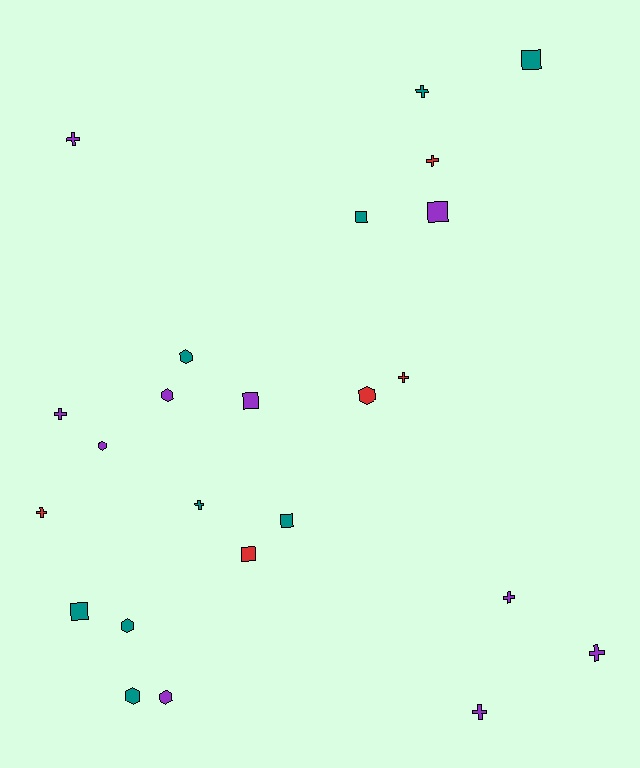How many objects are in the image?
There are 24 objects.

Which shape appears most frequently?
Cross, with 10 objects.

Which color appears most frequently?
Purple, with 10 objects.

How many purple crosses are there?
There are 5 purple crosses.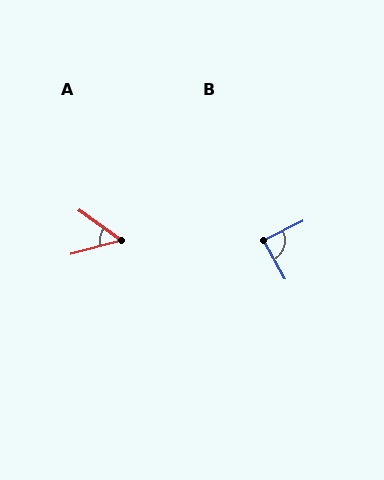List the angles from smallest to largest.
A (50°), B (87°).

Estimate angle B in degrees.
Approximately 87 degrees.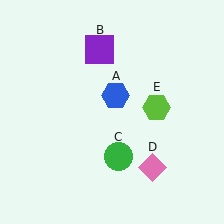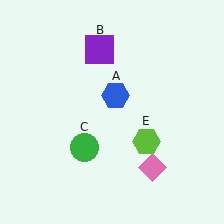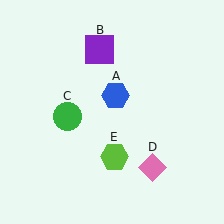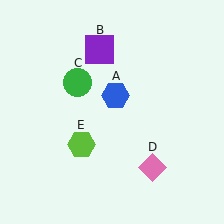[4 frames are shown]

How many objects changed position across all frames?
2 objects changed position: green circle (object C), lime hexagon (object E).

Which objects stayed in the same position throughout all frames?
Blue hexagon (object A) and purple square (object B) and pink diamond (object D) remained stationary.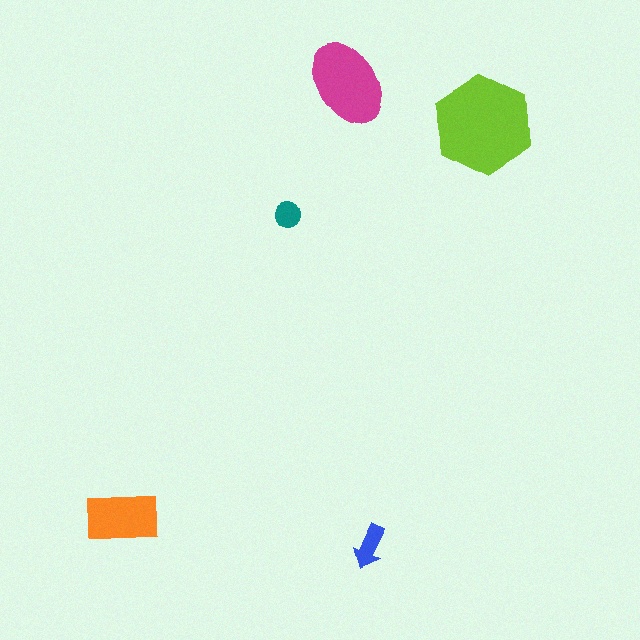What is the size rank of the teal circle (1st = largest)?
5th.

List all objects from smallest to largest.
The teal circle, the blue arrow, the orange rectangle, the magenta ellipse, the lime hexagon.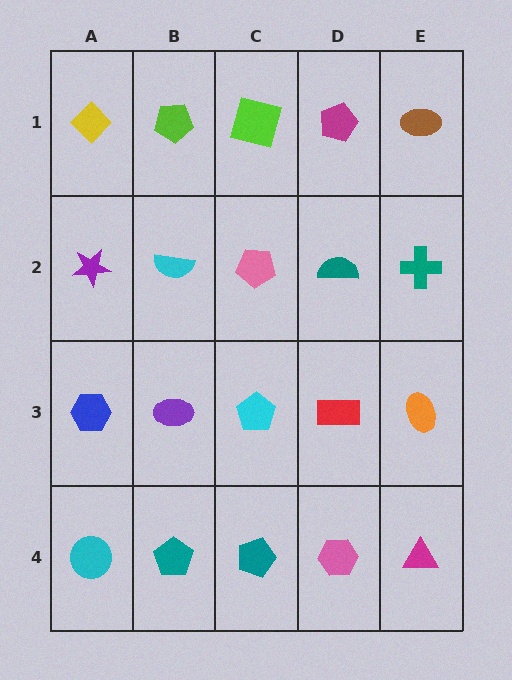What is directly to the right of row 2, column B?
A pink pentagon.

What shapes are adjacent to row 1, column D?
A teal semicircle (row 2, column D), a lime square (row 1, column C), a brown ellipse (row 1, column E).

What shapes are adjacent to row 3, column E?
A teal cross (row 2, column E), a magenta triangle (row 4, column E), a red rectangle (row 3, column D).